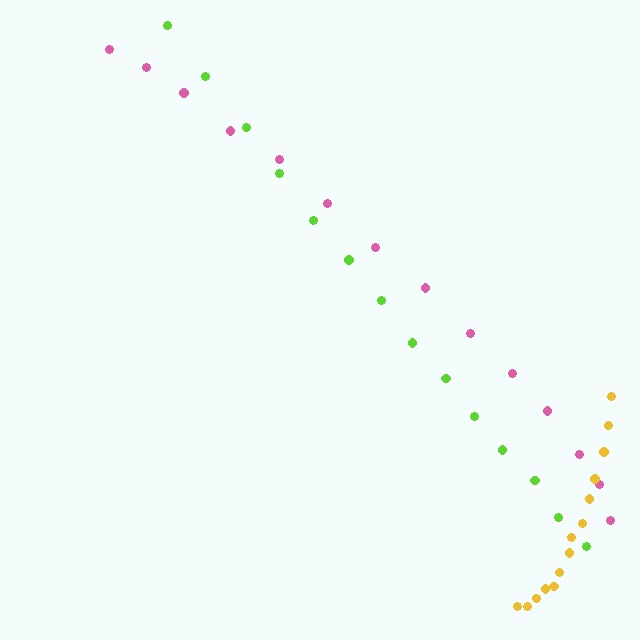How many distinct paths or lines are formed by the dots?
There are 3 distinct paths.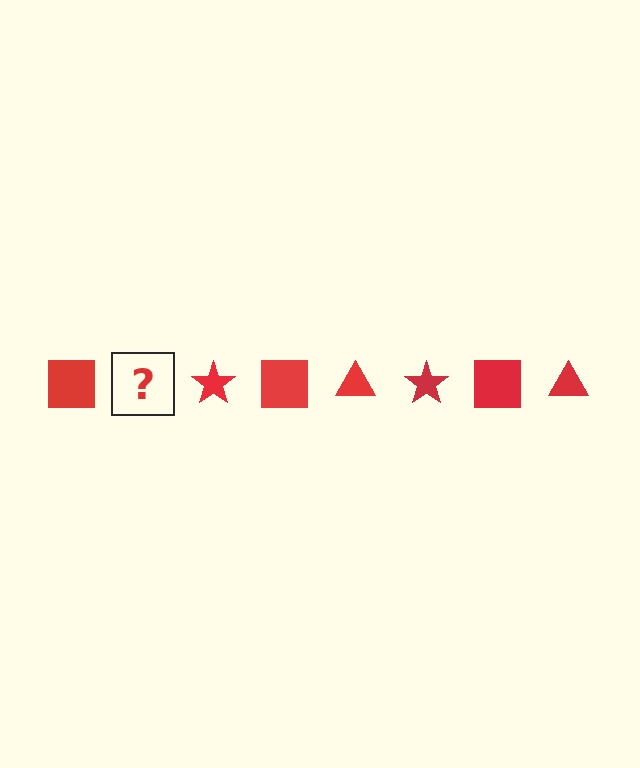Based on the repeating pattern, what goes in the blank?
The blank should be a red triangle.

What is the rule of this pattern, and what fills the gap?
The rule is that the pattern cycles through square, triangle, star shapes in red. The gap should be filled with a red triangle.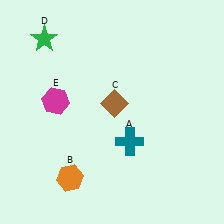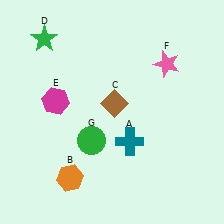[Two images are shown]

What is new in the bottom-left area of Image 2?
A green circle (G) was added in the bottom-left area of Image 2.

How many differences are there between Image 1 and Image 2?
There are 2 differences between the two images.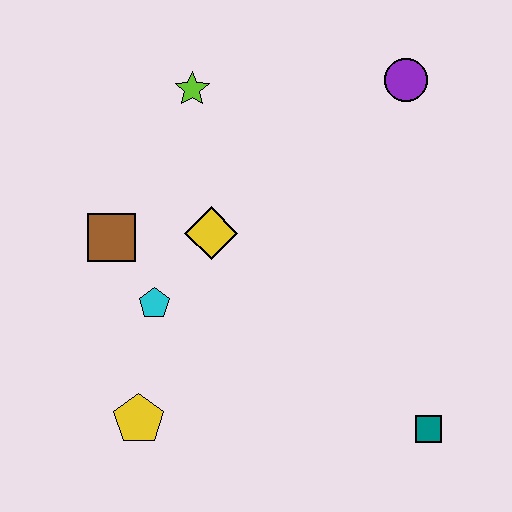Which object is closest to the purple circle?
The lime star is closest to the purple circle.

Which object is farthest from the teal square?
The lime star is farthest from the teal square.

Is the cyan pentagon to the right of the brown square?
Yes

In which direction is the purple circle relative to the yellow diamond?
The purple circle is to the right of the yellow diamond.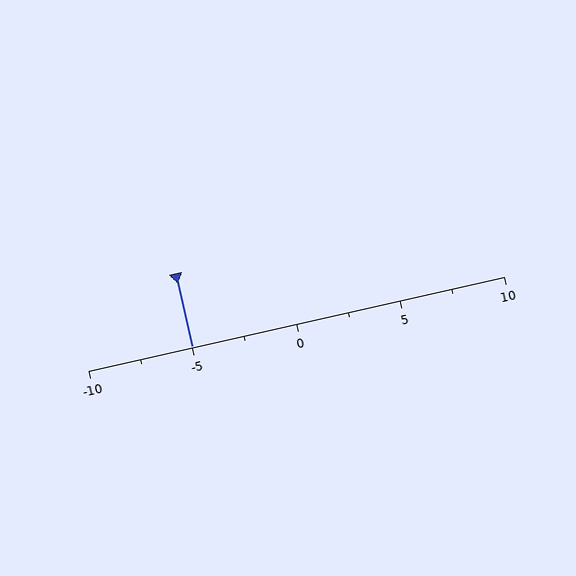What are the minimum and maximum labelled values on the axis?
The axis runs from -10 to 10.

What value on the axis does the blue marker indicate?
The marker indicates approximately -5.